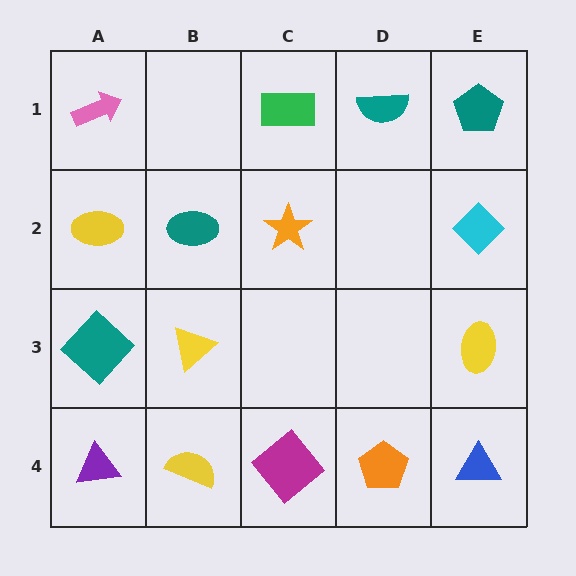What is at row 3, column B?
A yellow triangle.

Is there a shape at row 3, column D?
No, that cell is empty.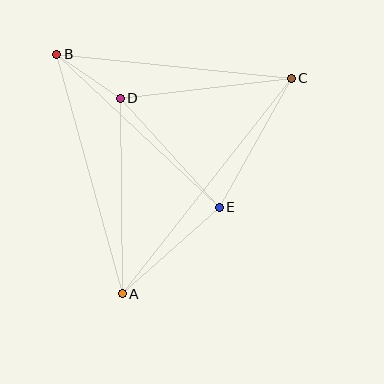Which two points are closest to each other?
Points B and D are closest to each other.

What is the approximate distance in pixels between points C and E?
The distance between C and E is approximately 148 pixels.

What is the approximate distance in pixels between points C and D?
The distance between C and D is approximately 172 pixels.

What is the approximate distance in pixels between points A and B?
The distance between A and B is approximately 248 pixels.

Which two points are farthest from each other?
Points A and C are farthest from each other.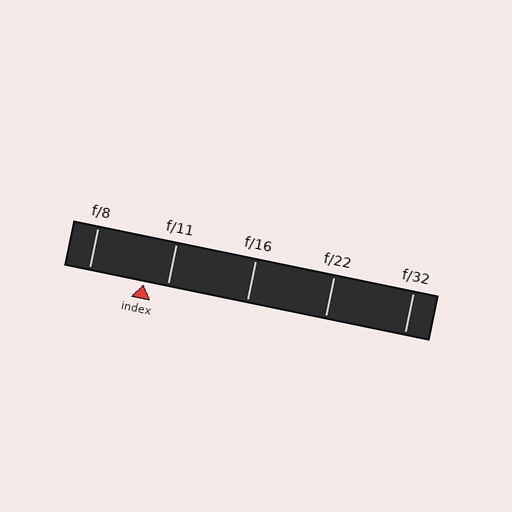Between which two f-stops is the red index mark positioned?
The index mark is between f/8 and f/11.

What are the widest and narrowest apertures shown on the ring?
The widest aperture shown is f/8 and the narrowest is f/32.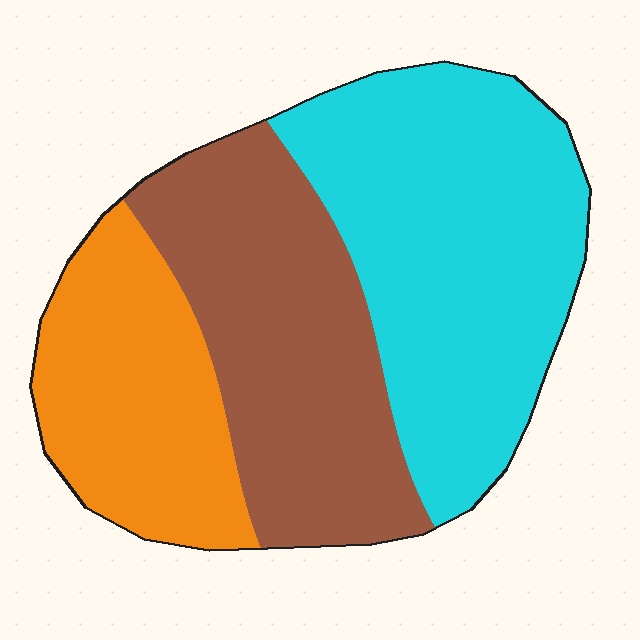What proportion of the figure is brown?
Brown takes up between a quarter and a half of the figure.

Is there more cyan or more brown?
Cyan.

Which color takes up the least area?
Orange, at roughly 25%.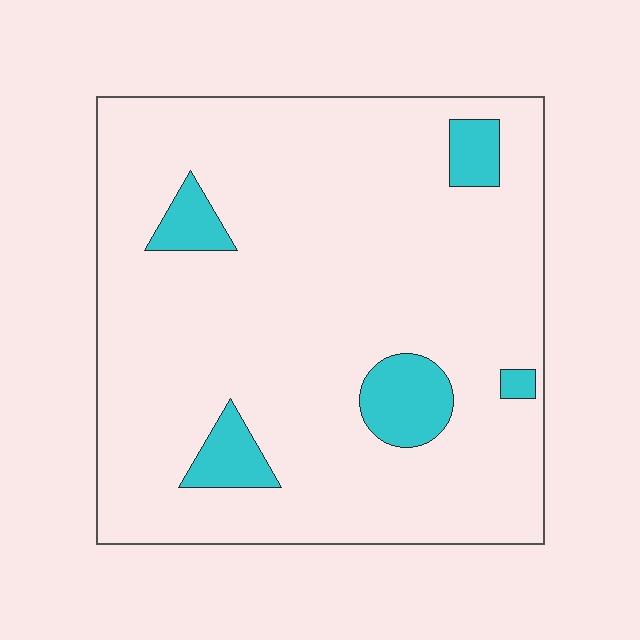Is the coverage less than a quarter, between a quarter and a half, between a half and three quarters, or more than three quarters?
Less than a quarter.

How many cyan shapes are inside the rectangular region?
5.